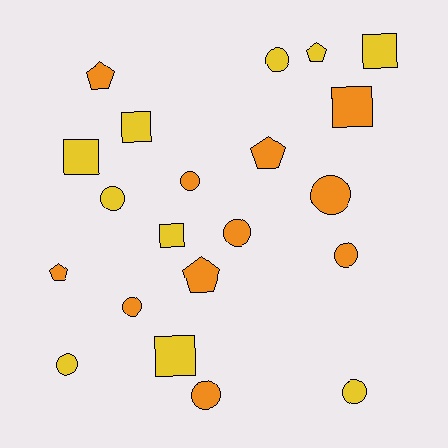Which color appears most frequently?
Orange, with 11 objects.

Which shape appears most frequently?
Circle, with 10 objects.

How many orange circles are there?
There are 6 orange circles.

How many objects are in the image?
There are 21 objects.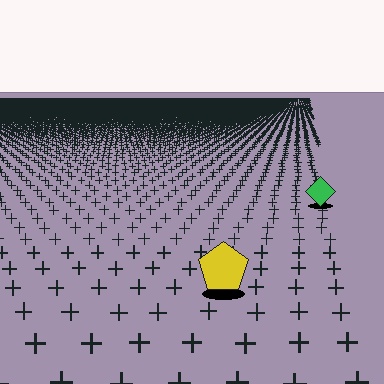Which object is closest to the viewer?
The yellow pentagon is closest. The texture marks near it are larger and more spread out.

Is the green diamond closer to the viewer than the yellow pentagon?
No. The yellow pentagon is closer — you can tell from the texture gradient: the ground texture is coarser near it.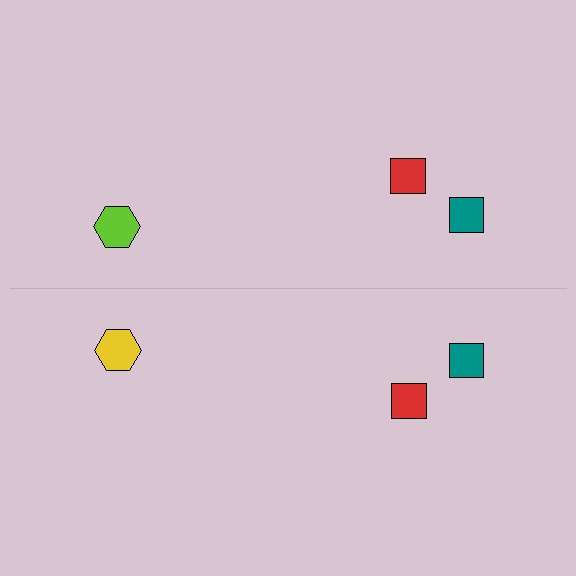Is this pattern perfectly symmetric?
No, the pattern is not perfectly symmetric. The yellow hexagon on the bottom side breaks the symmetry — its mirror counterpart is lime.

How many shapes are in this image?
There are 6 shapes in this image.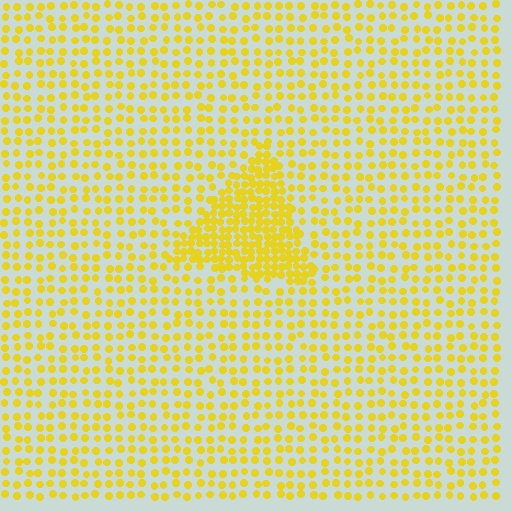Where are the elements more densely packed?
The elements are more densely packed inside the triangle boundary.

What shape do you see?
I see a triangle.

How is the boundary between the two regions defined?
The boundary is defined by a change in element density (approximately 2.3x ratio). All elements are the same color, size, and shape.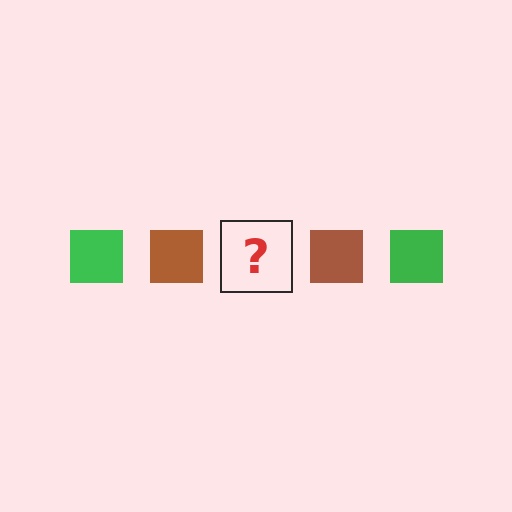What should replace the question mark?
The question mark should be replaced with a green square.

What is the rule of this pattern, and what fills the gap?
The rule is that the pattern cycles through green, brown squares. The gap should be filled with a green square.